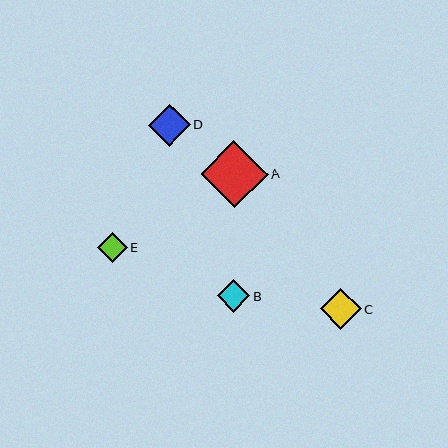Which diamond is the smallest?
Diamond E is the smallest with a size of approximately 30 pixels.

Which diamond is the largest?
Diamond A is the largest with a size of approximately 67 pixels.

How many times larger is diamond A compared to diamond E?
Diamond A is approximately 2.2 times the size of diamond E.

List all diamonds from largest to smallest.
From largest to smallest: A, D, C, B, E.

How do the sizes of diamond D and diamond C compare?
Diamond D and diamond C are approximately the same size.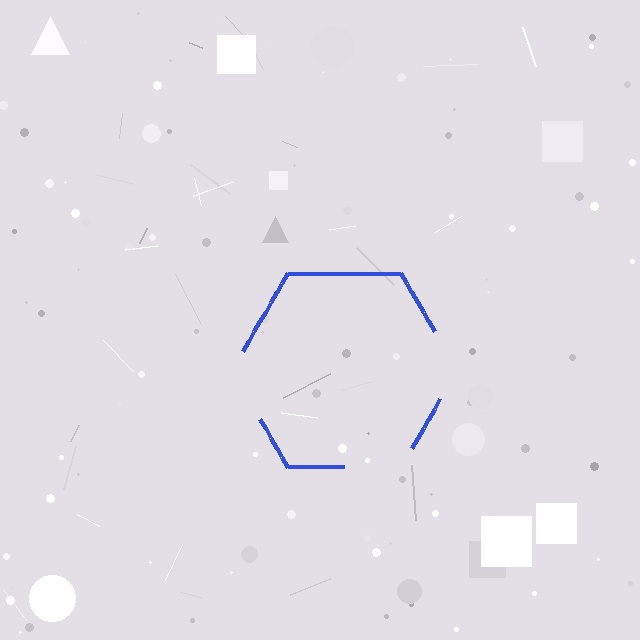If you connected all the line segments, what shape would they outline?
They would outline a hexagon.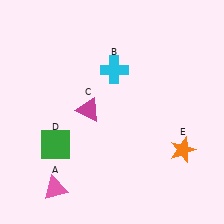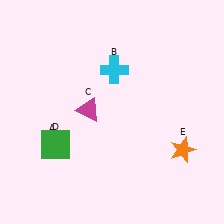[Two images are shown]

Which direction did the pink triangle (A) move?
The pink triangle (A) moved up.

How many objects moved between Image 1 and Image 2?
1 object moved between the two images.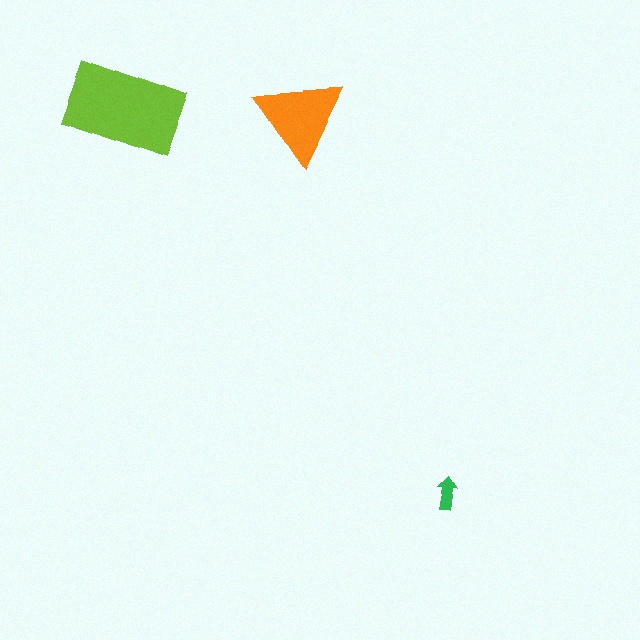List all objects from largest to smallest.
The lime rectangle, the orange triangle, the green arrow.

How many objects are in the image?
There are 3 objects in the image.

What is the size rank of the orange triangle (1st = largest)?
2nd.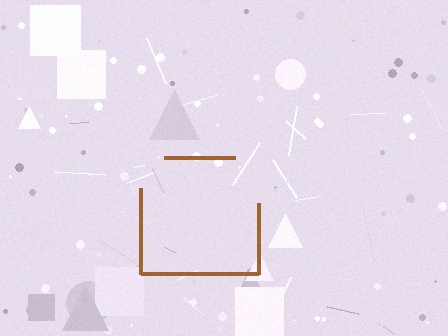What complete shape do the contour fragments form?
The contour fragments form a square.